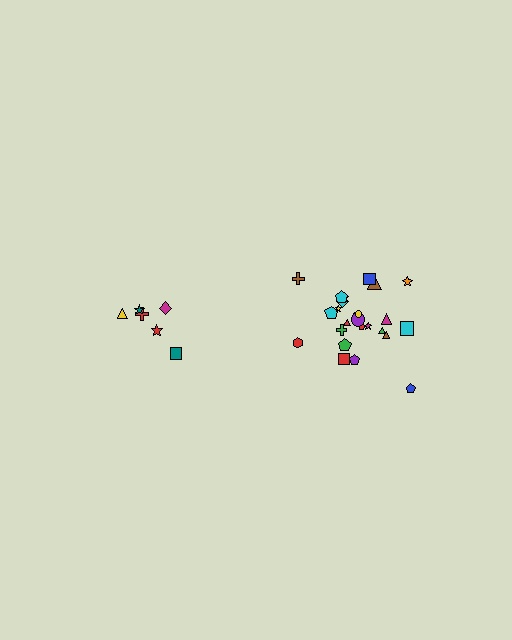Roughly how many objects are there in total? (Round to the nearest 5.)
Roughly 30 objects in total.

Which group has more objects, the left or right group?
The right group.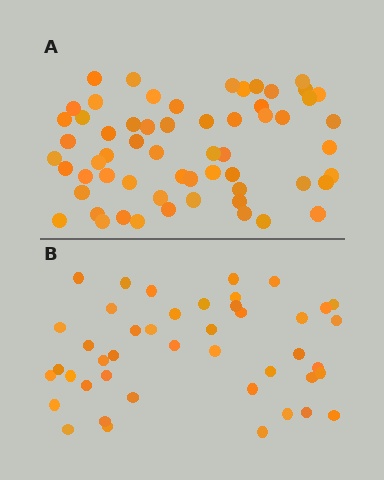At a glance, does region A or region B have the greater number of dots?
Region A (the top region) has more dots.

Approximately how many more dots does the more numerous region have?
Region A has approximately 15 more dots than region B.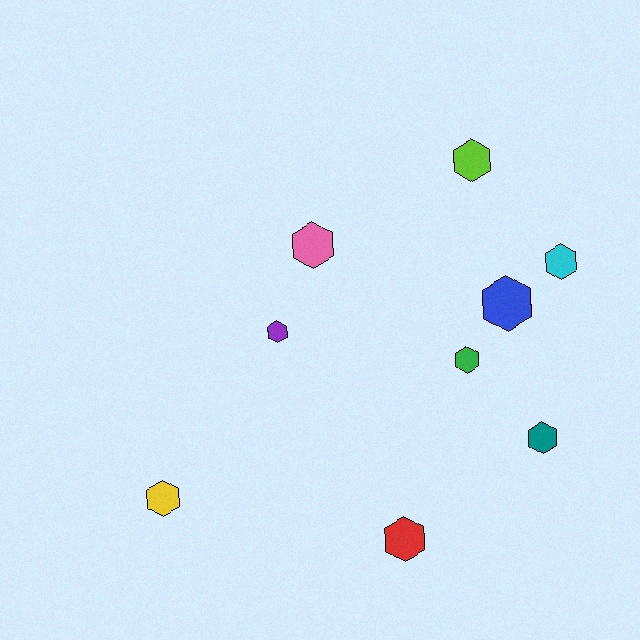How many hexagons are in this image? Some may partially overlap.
There are 9 hexagons.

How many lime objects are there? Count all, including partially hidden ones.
There is 1 lime object.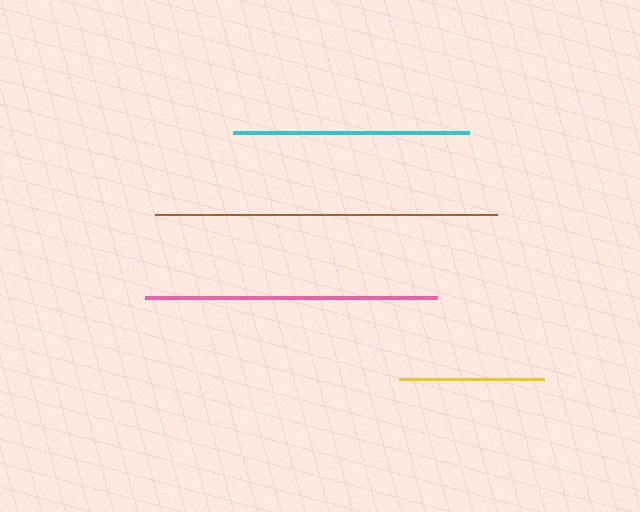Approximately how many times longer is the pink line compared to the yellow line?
The pink line is approximately 2.0 times the length of the yellow line.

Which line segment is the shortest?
The yellow line is the shortest at approximately 145 pixels.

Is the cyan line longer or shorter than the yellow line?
The cyan line is longer than the yellow line.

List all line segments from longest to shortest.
From longest to shortest: brown, pink, cyan, yellow.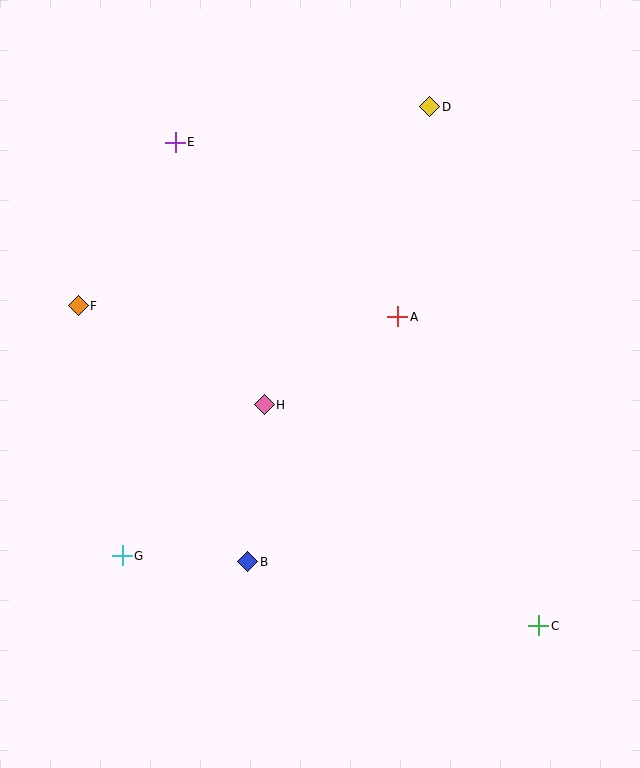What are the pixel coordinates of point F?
Point F is at (78, 306).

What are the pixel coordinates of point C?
Point C is at (539, 626).